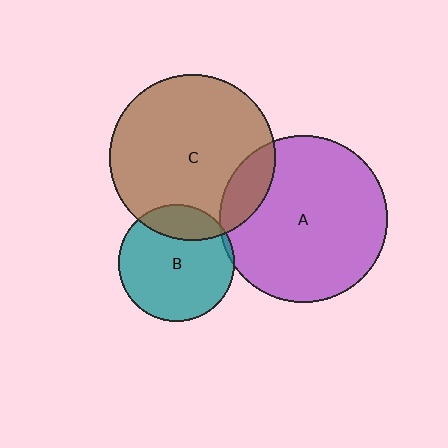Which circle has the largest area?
Circle A (purple).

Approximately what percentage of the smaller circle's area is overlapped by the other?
Approximately 5%.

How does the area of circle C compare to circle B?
Approximately 2.0 times.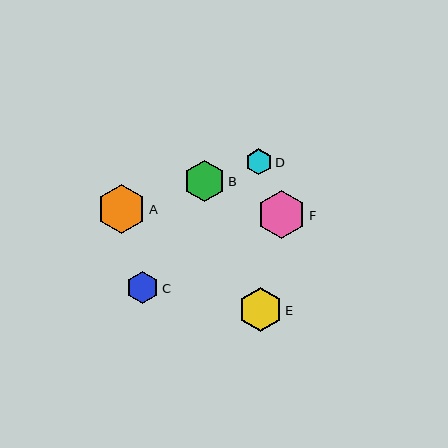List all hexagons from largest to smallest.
From largest to smallest: F, A, E, B, C, D.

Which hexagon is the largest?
Hexagon F is the largest with a size of approximately 48 pixels.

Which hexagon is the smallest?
Hexagon D is the smallest with a size of approximately 26 pixels.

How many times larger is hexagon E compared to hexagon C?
Hexagon E is approximately 1.4 times the size of hexagon C.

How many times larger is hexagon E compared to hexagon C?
Hexagon E is approximately 1.4 times the size of hexagon C.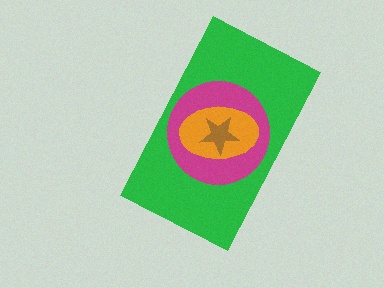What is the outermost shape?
The green rectangle.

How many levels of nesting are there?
4.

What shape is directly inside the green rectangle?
The magenta circle.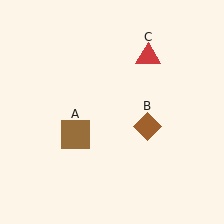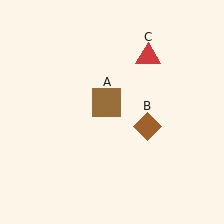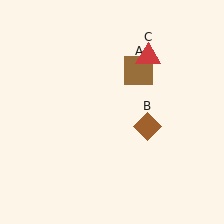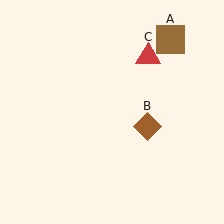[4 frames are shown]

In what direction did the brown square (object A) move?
The brown square (object A) moved up and to the right.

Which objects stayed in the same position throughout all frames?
Brown diamond (object B) and red triangle (object C) remained stationary.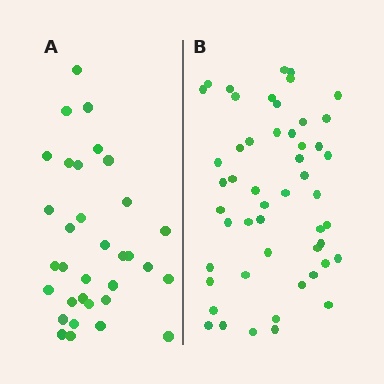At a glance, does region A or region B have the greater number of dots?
Region B (the right region) has more dots.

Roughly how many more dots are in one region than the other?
Region B has approximately 20 more dots than region A.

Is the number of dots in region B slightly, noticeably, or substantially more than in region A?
Region B has substantially more. The ratio is roughly 1.5 to 1.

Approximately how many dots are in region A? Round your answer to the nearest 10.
About 30 dots. (The exact count is 33, which rounds to 30.)